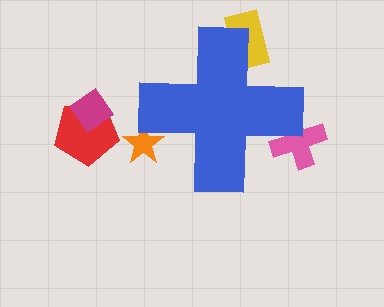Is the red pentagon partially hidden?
No, the red pentagon is fully visible.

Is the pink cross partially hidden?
Yes, the pink cross is partially hidden behind the blue cross.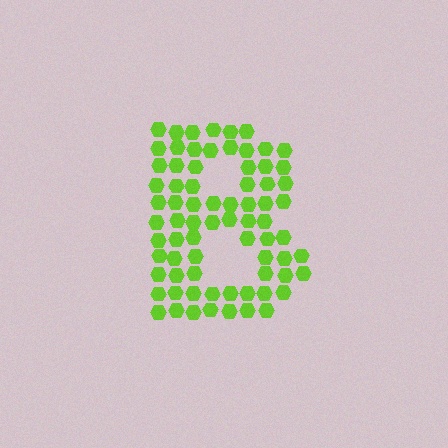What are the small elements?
The small elements are hexagons.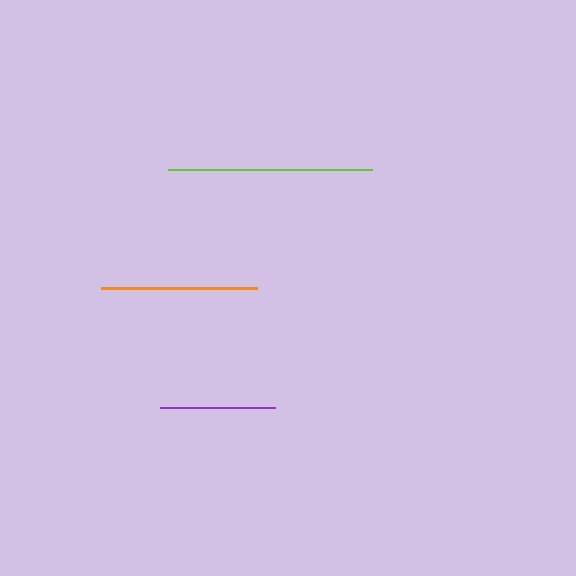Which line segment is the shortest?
The purple line is the shortest at approximately 115 pixels.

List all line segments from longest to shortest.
From longest to shortest: lime, orange, purple.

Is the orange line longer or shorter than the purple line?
The orange line is longer than the purple line.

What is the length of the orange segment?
The orange segment is approximately 156 pixels long.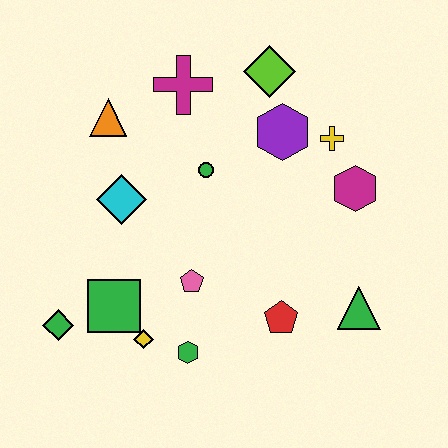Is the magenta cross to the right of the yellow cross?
No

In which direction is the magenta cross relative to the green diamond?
The magenta cross is above the green diamond.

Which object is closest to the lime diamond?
The purple hexagon is closest to the lime diamond.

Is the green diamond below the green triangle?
Yes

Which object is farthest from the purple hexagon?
The green diamond is farthest from the purple hexagon.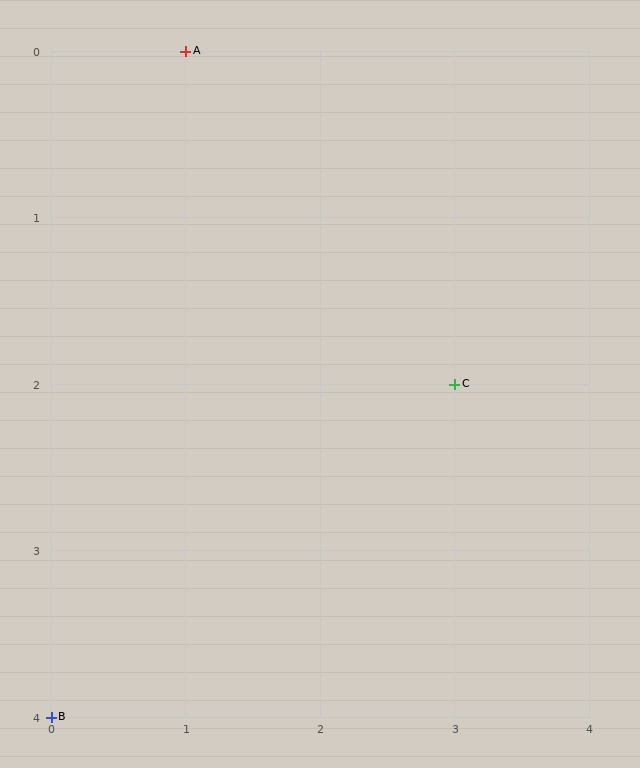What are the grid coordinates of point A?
Point A is at grid coordinates (1, 0).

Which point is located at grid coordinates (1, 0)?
Point A is at (1, 0).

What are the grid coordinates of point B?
Point B is at grid coordinates (0, 4).